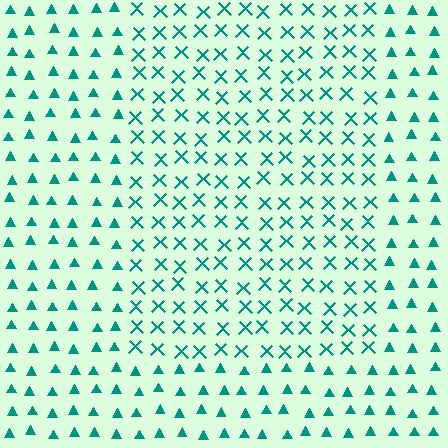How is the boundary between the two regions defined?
The boundary is defined by a change in element shape: X marks inside vs. triangles outside. All elements share the same color and spacing.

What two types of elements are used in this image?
The image uses X marks inside the rectangle region and triangles outside it.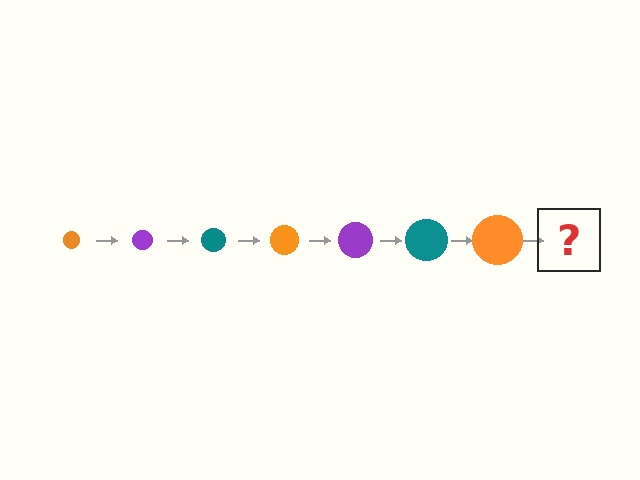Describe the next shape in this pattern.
It should be a purple circle, larger than the previous one.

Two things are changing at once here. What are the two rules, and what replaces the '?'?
The two rules are that the circle grows larger each step and the color cycles through orange, purple, and teal. The '?' should be a purple circle, larger than the previous one.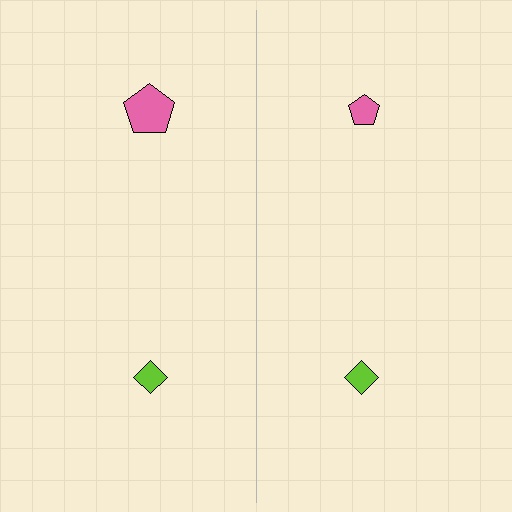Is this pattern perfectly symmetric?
No, the pattern is not perfectly symmetric. The pink pentagon on the right side has a different size than its mirror counterpart.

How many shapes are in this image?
There are 4 shapes in this image.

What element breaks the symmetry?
The pink pentagon on the right side has a different size than its mirror counterpart.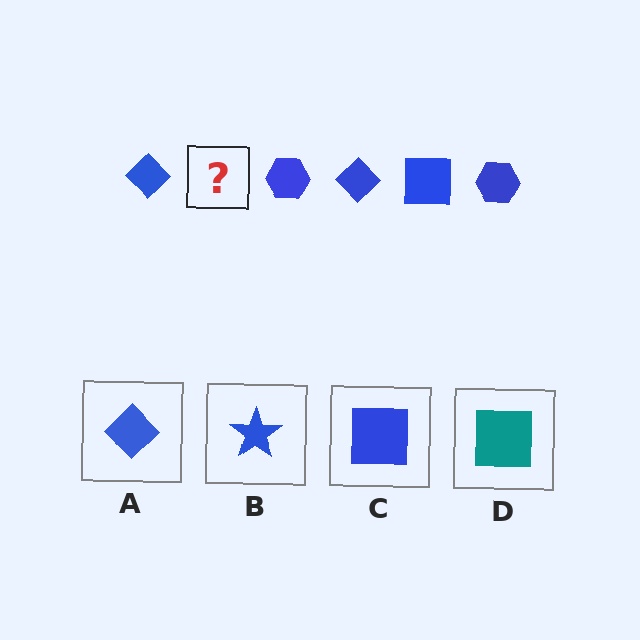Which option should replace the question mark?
Option C.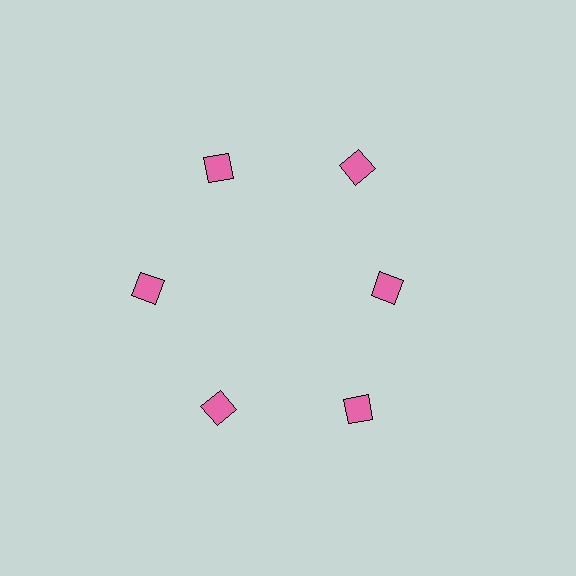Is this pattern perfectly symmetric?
No. The 6 pink diamonds are arranged in a ring, but one element near the 3 o'clock position is pulled inward toward the center, breaking the 6-fold rotational symmetry.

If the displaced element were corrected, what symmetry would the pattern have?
It would have 6-fold rotational symmetry — the pattern would map onto itself every 60 degrees.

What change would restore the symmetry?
The symmetry would be restored by moving it outward, back onto the ring so that all 6 diamonds sit at equal angles and equal distance from the center.